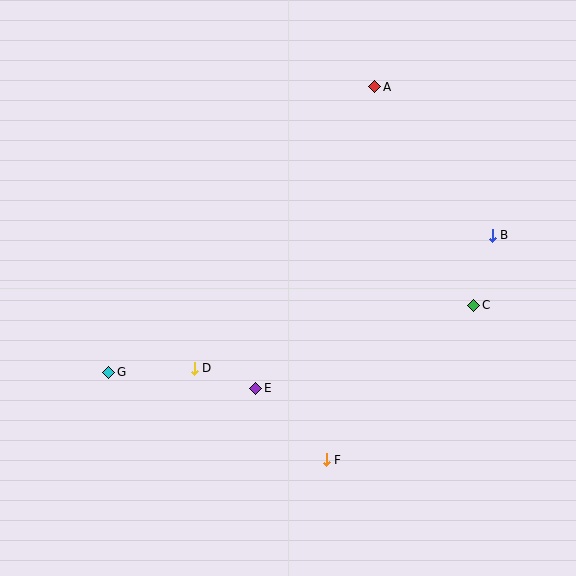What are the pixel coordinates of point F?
Point F is at (326, 460).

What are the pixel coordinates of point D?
Point D is at (194, 368).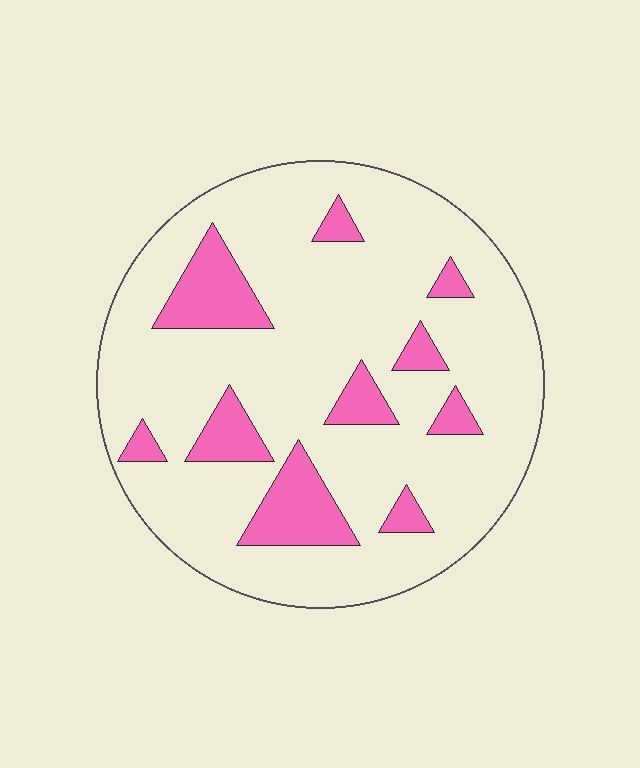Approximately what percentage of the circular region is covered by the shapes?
Approximately 15%.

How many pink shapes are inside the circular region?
10.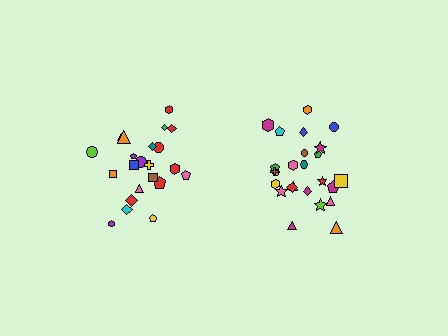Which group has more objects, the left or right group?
The right group.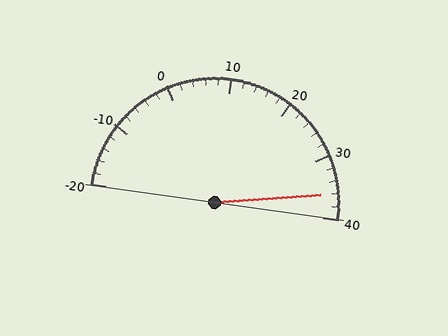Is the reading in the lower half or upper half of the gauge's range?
The reading is in the upper half of the range (-20 to 40).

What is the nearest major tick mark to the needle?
The nearest major tick mark is 40.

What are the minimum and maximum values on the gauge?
The gauge ranges from -20 to 40.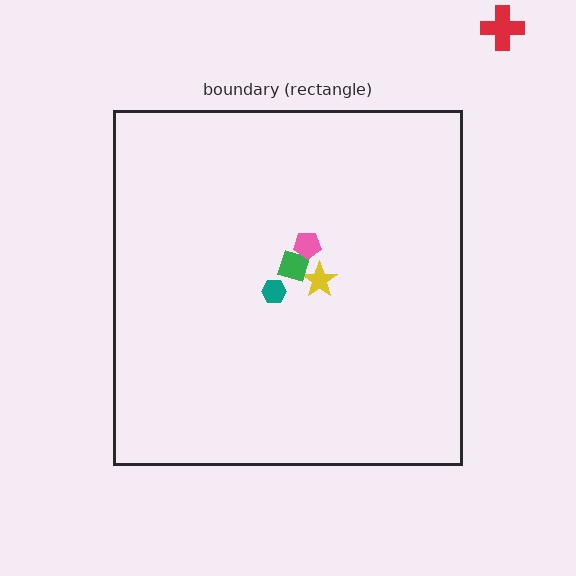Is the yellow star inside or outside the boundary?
Inside.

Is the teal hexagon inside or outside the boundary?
Inside.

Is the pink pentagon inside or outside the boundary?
Inside.